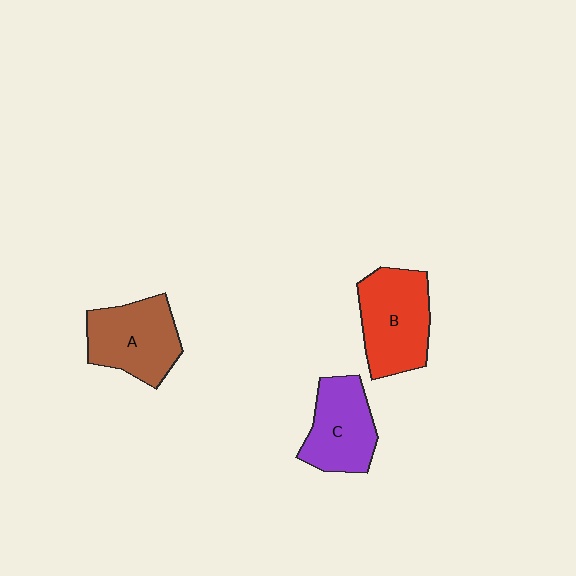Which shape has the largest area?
Shape B (red).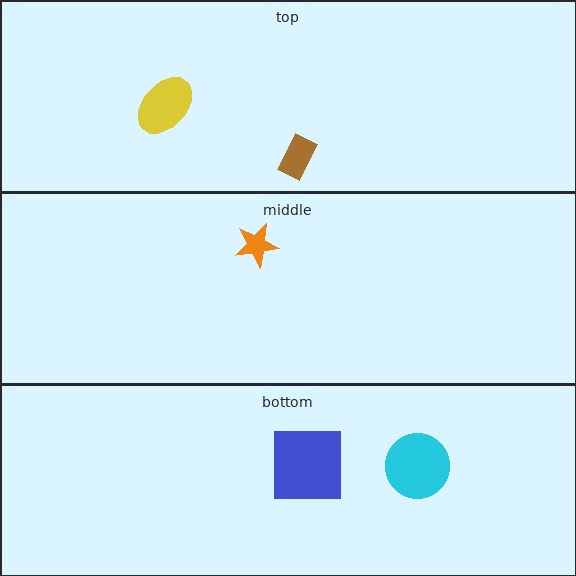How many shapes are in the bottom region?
2.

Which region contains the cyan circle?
The bottom region.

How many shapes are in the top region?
2.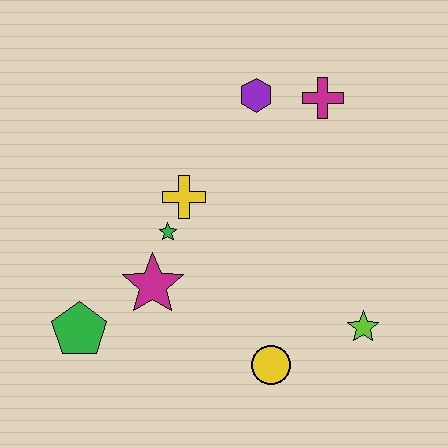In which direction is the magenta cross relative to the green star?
The magenta cross is to the right of the green star.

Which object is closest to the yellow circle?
The lime star is closest to the yellow circle.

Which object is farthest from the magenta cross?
The green pentagon is farthest from the magenta cross.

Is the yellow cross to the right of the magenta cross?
No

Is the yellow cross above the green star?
Yes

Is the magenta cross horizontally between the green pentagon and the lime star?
Yes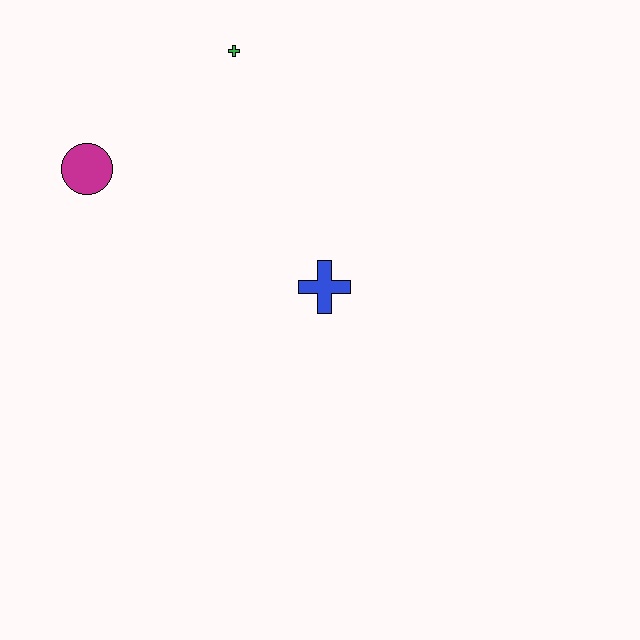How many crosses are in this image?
There are 2 crosses.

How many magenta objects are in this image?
There is 1 magenta object.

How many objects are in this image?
There are 3 objects.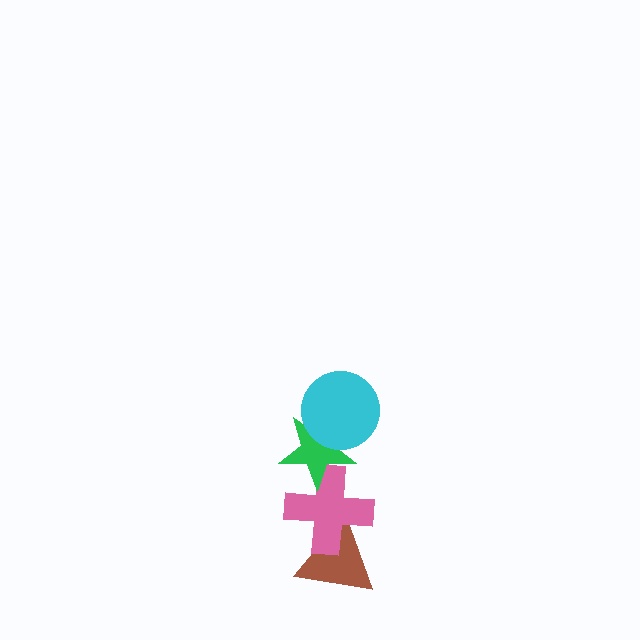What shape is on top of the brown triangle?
The pink cross is on top of the brown triangle.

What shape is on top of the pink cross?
The green star is on top of the pink cross.